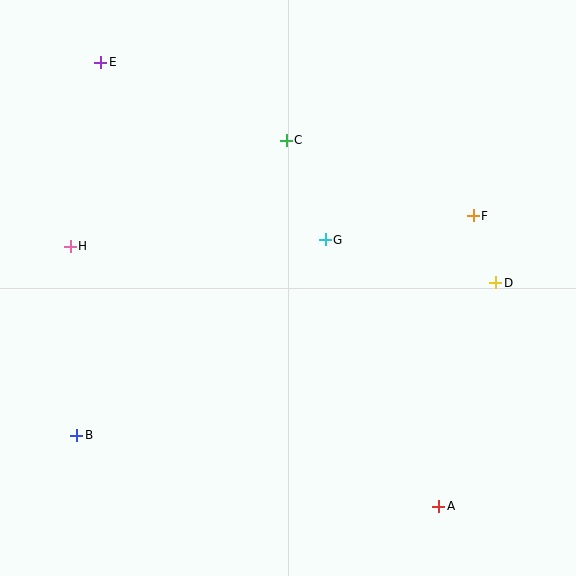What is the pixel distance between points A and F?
The distance between A and F is 293 pixels.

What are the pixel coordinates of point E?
Point E is at (101, 62).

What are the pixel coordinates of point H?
Point H is at (70, 246).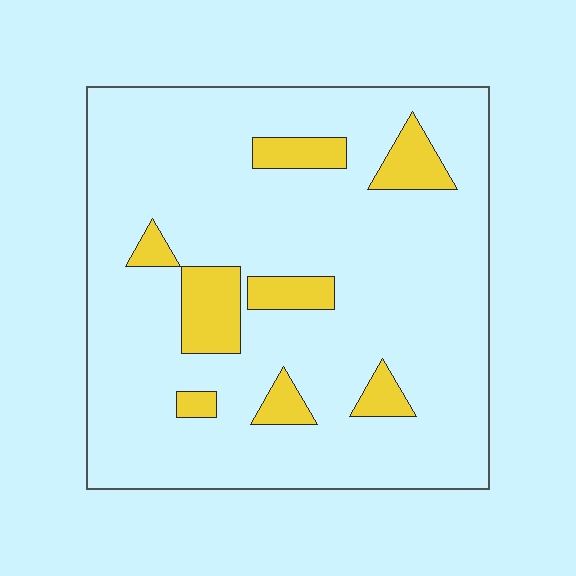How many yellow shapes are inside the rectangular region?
8.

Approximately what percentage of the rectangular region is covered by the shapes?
Approximately 15%.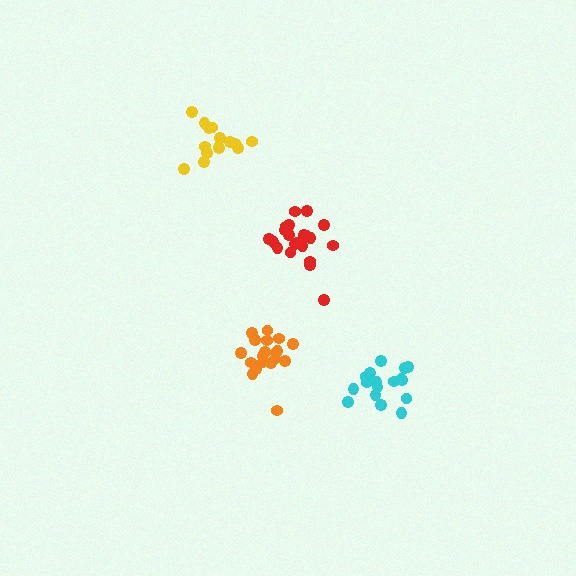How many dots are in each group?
Group 1: 21 dots, Group 2: 15 dots, Group 3: 19 dots, Group 4: 17 dots (72 total).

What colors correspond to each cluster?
The clusters are colored: red, yellow, orange, cyan.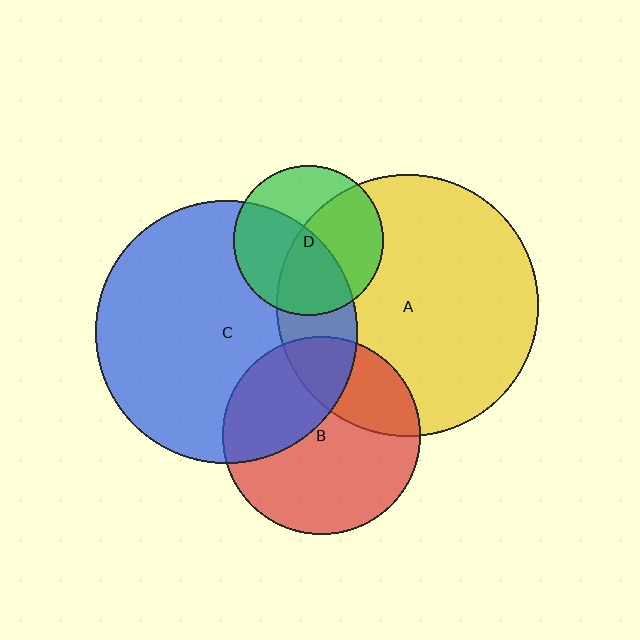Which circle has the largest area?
Circle C (blue).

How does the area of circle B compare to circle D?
Approximately 1.8 times.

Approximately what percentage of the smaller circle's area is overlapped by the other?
Approximately 50%.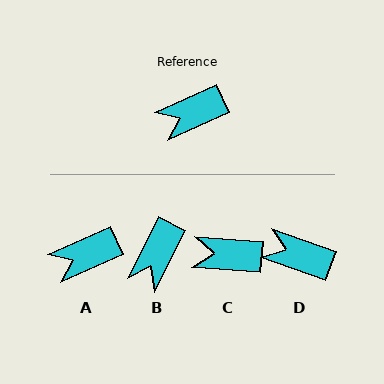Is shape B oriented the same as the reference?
No, it is off by about 39 degrees.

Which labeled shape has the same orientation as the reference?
A.